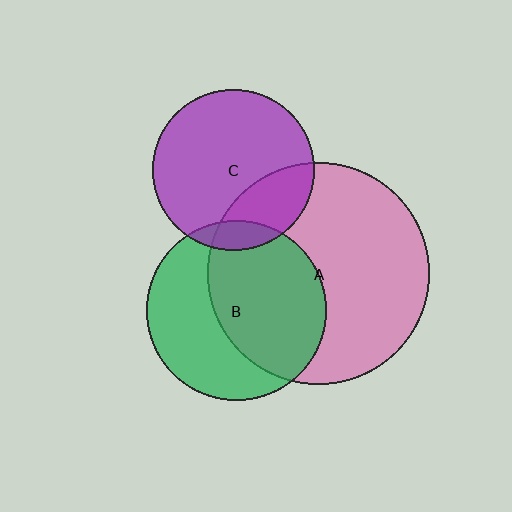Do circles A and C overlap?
Yes.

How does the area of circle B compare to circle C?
Approximately 1.2 times.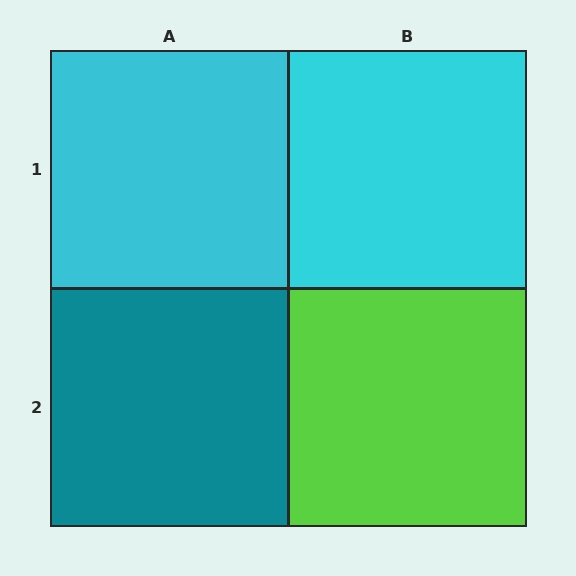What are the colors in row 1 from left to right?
Cyan, cyan.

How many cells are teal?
1 cell is teal.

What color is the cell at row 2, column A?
Teal.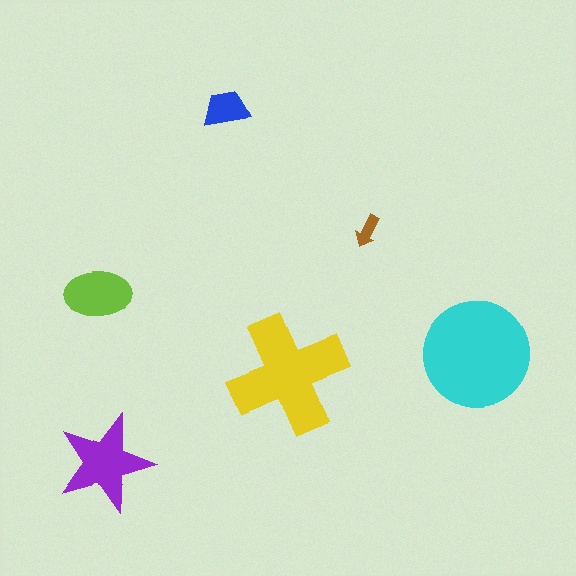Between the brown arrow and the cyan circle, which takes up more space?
The cyan circle.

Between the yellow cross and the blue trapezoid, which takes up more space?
The yellow cross.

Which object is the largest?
The cyan circle.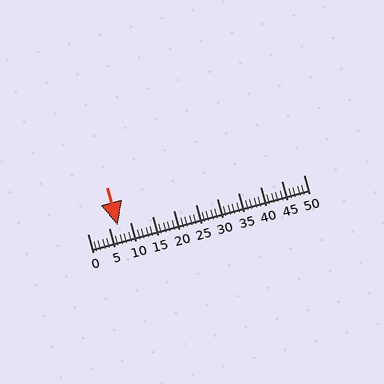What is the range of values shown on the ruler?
The ruler shows values from 0 to 50.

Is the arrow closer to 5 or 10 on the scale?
The arrow is closer to 5.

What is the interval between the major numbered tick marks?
The major tick marks are spaced 5 units apart.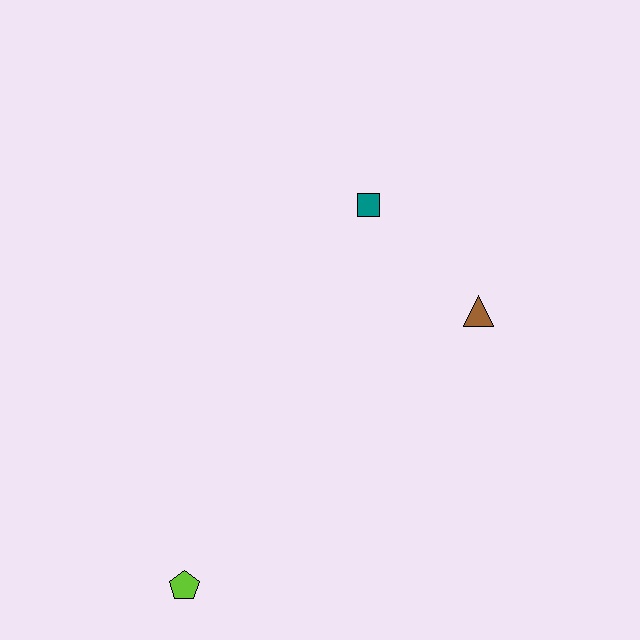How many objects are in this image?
There are 3 objects.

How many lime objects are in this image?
There is 1 lime object.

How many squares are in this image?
There is 1 square.